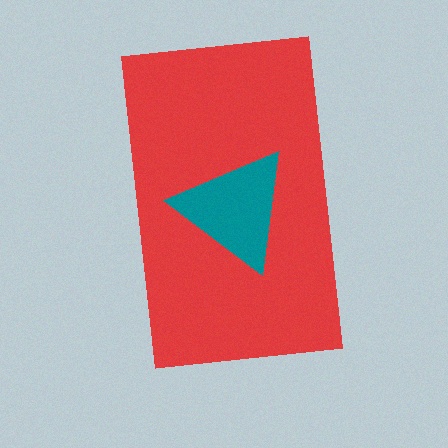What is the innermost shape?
The teal triangle.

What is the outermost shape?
The red rectangle.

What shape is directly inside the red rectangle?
The teal triangle.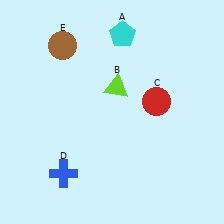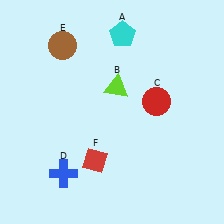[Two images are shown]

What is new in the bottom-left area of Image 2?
A red diamond (F) was added in the bottom-left area of Image 2.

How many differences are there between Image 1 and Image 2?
There is 1 difference between the two images.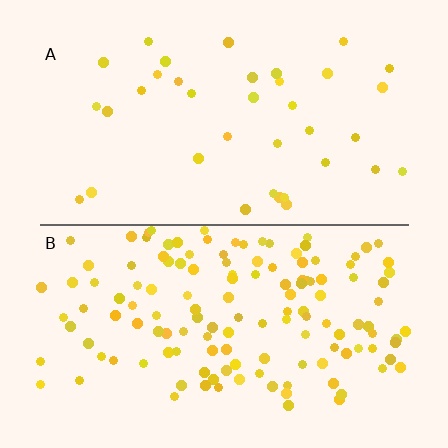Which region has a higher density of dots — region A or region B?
B (the bottom).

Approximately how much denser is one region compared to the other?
Approximately 3.7× — region B over region A.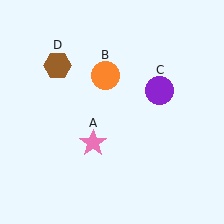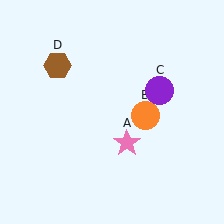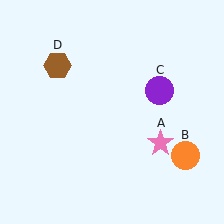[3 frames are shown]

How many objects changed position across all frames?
2 objects changed position: pink star (object A), orange circle (object B).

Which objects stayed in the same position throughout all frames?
Purple circle (object C) and brown hexagon (object D) remained stationary.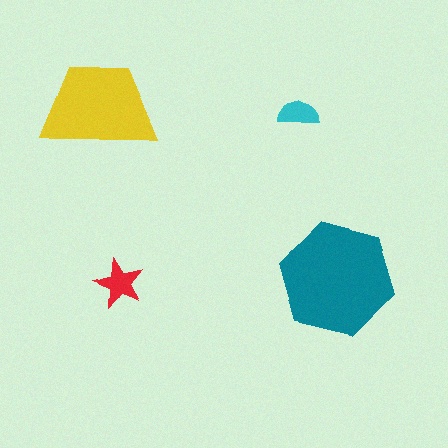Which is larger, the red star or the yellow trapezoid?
The yellow trapezoid.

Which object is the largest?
The teal hexagon.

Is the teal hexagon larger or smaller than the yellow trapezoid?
Larger.